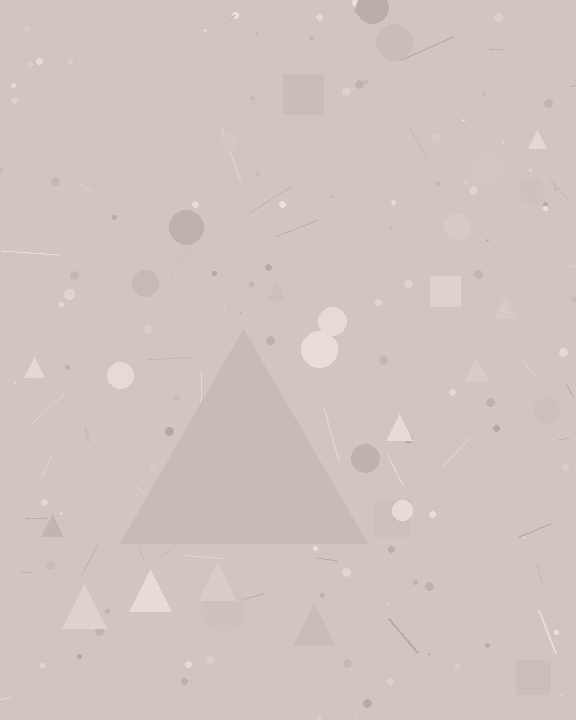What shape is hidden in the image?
A triangle is hidden in the image.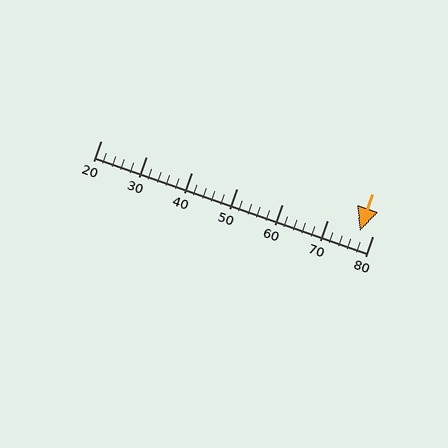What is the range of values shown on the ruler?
The ruler shows values from 20 to 80.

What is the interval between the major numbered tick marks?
The major tick marks are spaced 10 units apart.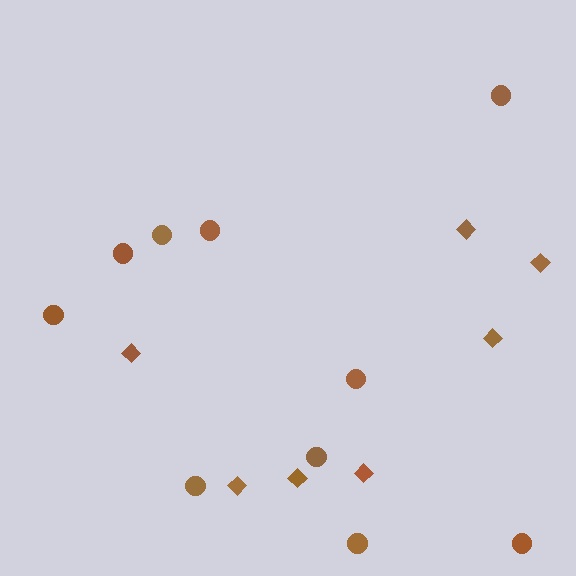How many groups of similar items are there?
There are 2 groups: one group of circles (10) and one group of diamonds (7).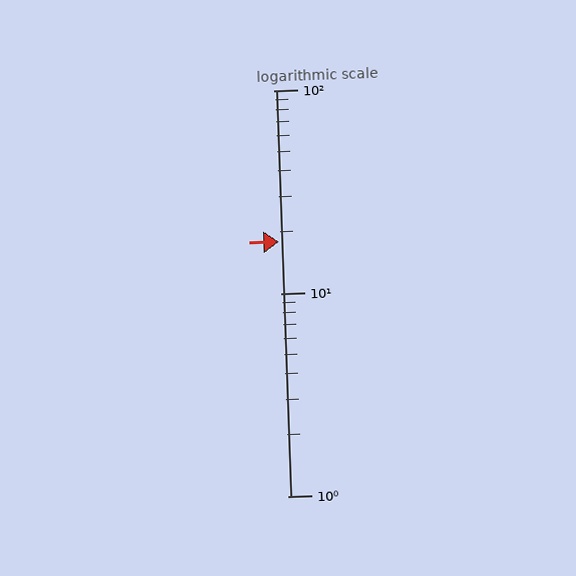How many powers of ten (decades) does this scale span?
The scale spans 2 decades, from 1 to 100.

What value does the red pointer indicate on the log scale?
The pointer indicates approximately 18.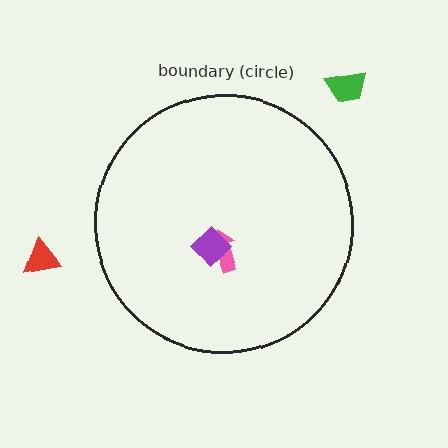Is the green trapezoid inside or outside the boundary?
Outside.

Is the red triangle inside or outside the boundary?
Outside.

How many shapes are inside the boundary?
2 inside, 2 outside.